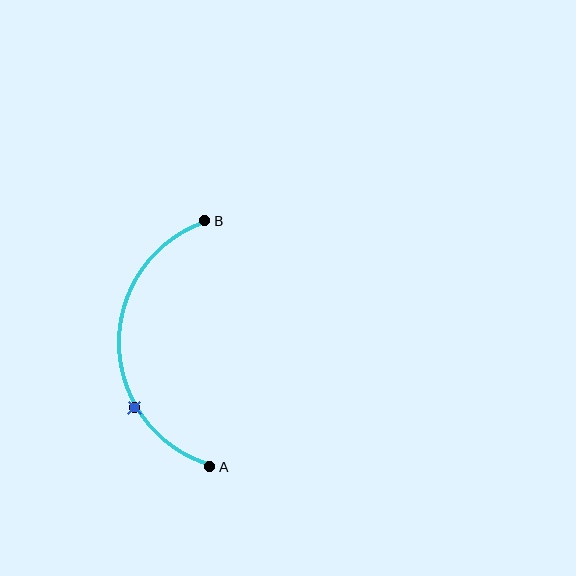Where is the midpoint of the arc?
The arc midpoint is the point on the curve farthest from the straight line joining A and B. It sits to the left of that line.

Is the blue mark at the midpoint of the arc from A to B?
No. The blue mark lies on the arc but is closer to endpoint A. The arc midpoint would be at the point on the curve equidistant along the arc from both A and B.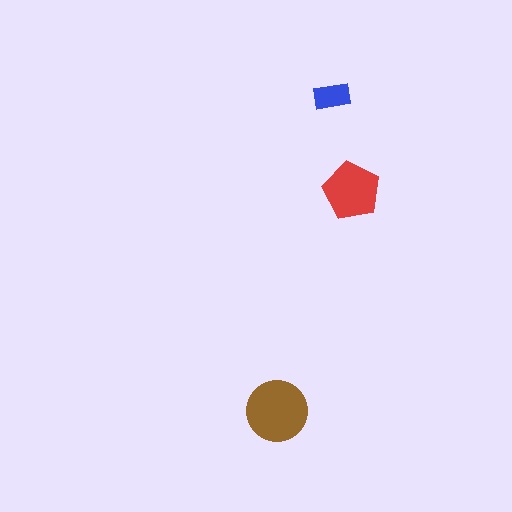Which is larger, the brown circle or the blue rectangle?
The brown circle.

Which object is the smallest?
The blue rectangle.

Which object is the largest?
The brown circle.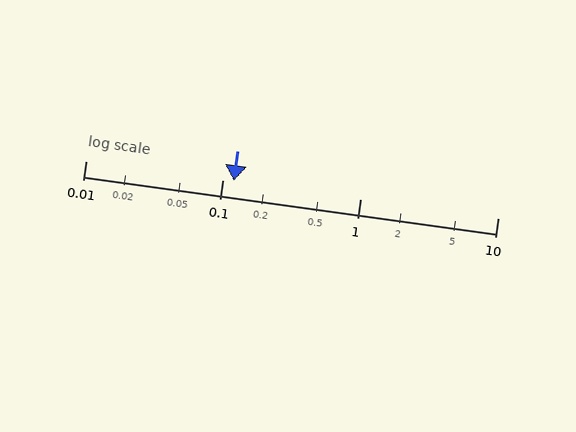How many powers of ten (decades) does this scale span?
The scale spans 3 decades, from 0.01 to 10.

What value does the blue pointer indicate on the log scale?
The pointer indicates approximately 0.12.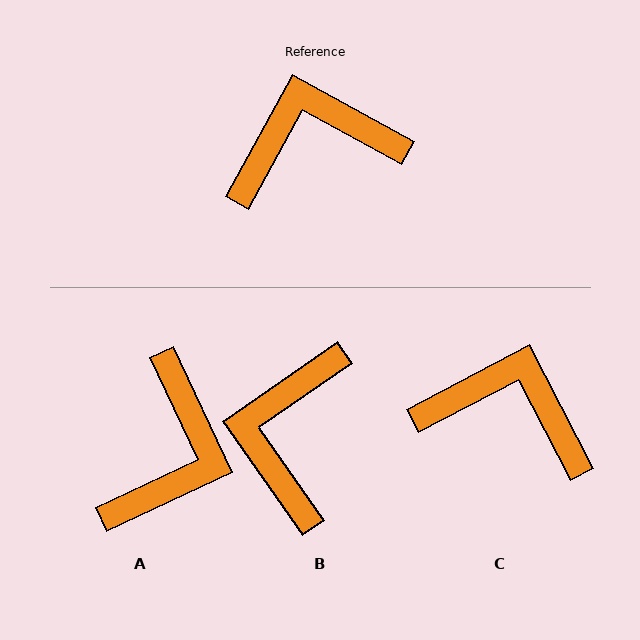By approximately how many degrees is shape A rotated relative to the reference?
Approximately 126 degrees clockwise.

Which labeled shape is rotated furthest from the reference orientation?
A, about 126 degrees away.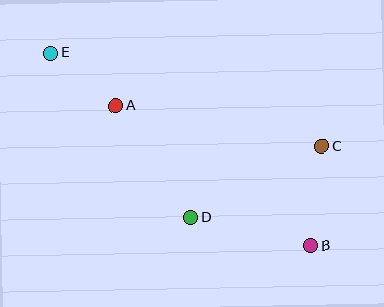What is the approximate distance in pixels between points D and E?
The distance between D and E is approximately 216 pixels.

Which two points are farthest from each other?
Points B and E are farthest from each other.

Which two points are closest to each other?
Points A and E are closest to each other.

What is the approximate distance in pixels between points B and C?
The distance between B and C is approximately 100 pixels.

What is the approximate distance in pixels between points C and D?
The distance between C and D is approximately 149 pixels.